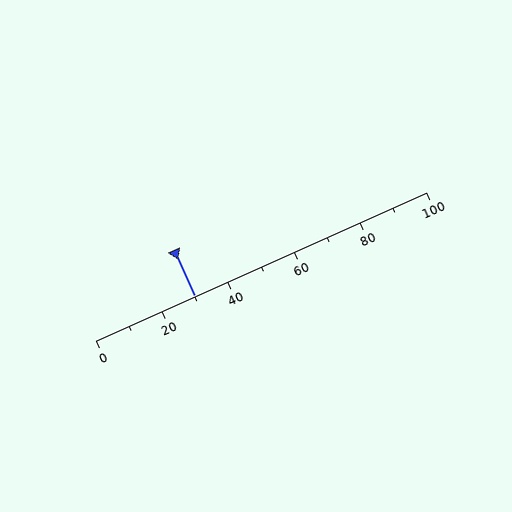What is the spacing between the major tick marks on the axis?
The major ticks are spaced 20 apart.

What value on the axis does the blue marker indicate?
The marker indicates approximately 30.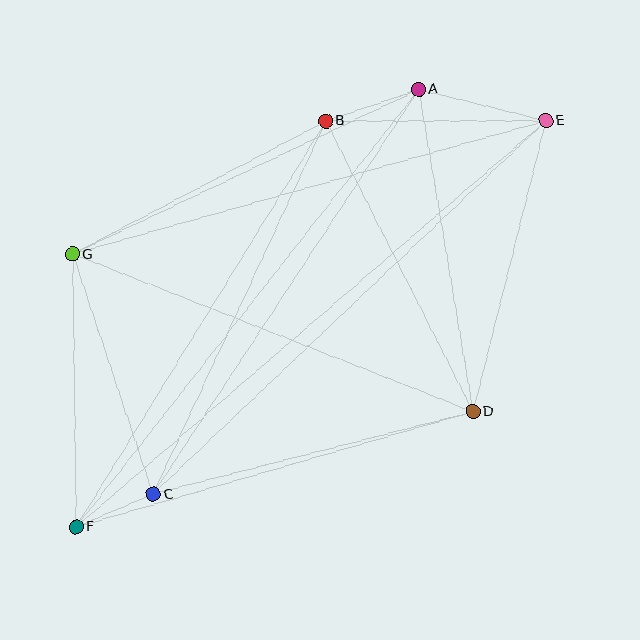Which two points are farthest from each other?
Points E and F are farthest from each other.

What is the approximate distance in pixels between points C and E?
The distance between C and E is approximately 542 pixels.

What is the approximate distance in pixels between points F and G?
The distance between F and G is approximately 272 pixels.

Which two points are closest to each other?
Points C and F are closest to each other.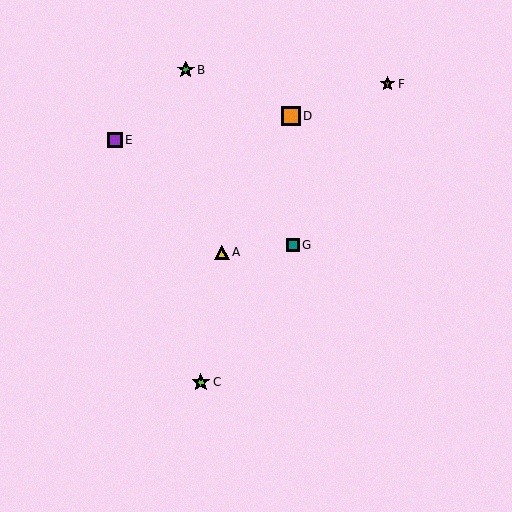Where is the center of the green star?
The center of the green star is at (186, 70).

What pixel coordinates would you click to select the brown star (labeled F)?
Click at (387, 84) to select the brown star F.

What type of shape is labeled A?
Shape A is a yellow triangle.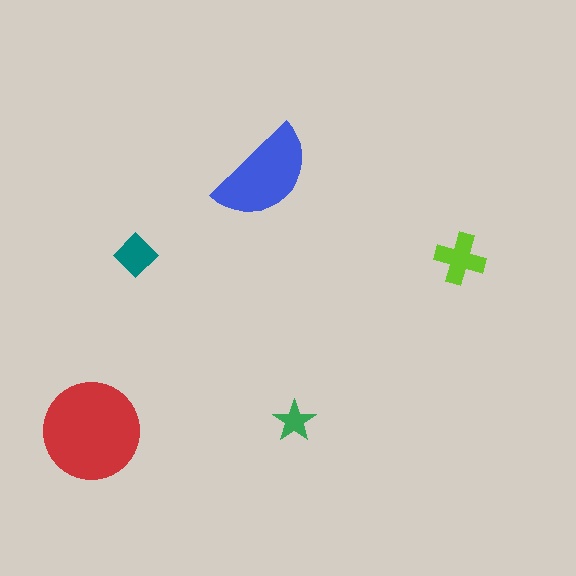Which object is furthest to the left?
The red circle is leftmost.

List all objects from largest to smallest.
The red circle, the blue semicircle, the lime cross, the teal diamond, the green star.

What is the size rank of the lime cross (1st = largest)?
3rd.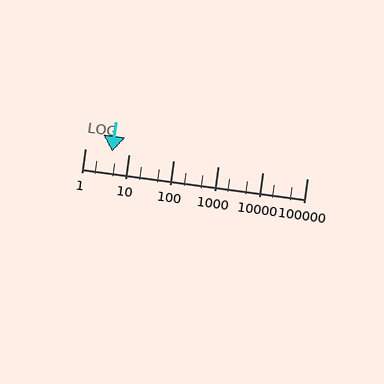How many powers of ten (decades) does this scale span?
The scale spans 5 decades, from 1 to 100000.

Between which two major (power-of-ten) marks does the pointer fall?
The pointer is between 1 and 10.